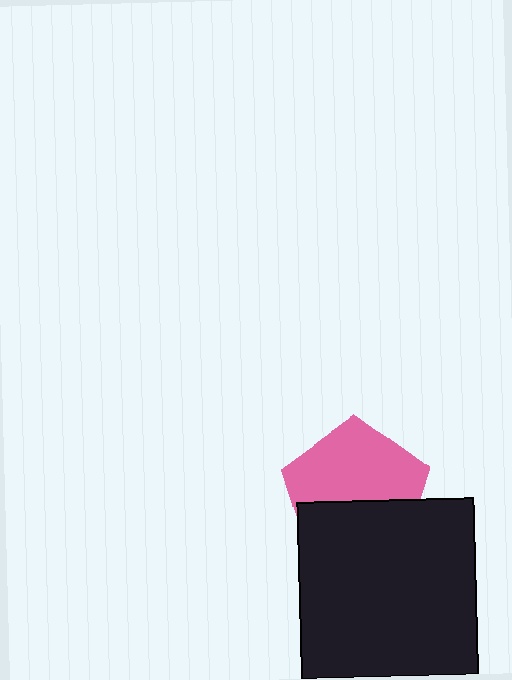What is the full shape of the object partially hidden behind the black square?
The partially hidden object is a pink pentagon.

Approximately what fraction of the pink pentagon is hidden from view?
Roughly 42% of the pink pentagon is hidden behind the black square.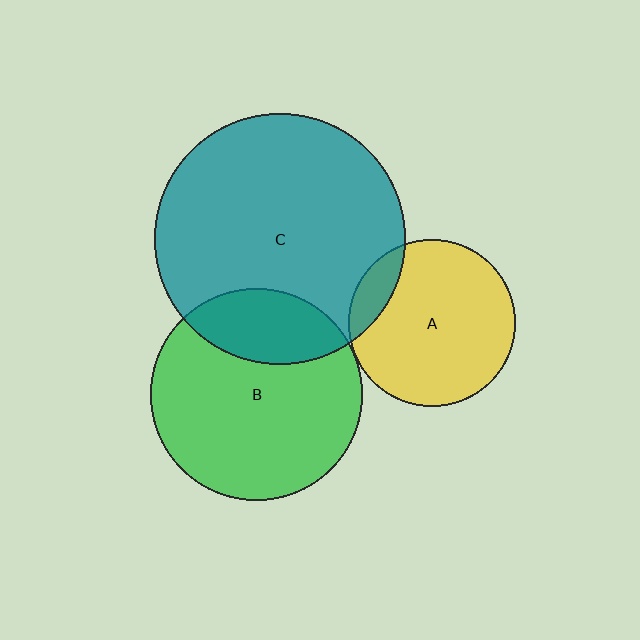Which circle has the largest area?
Circle C (teal).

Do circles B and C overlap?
Yes.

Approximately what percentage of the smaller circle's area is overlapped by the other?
Approximately 25%.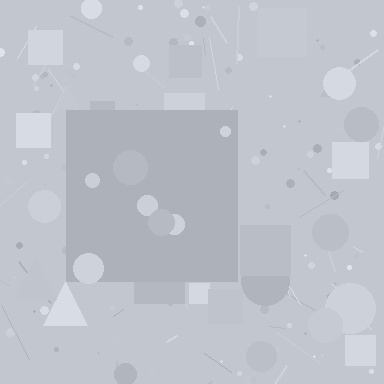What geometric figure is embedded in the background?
A square is embedded in the background.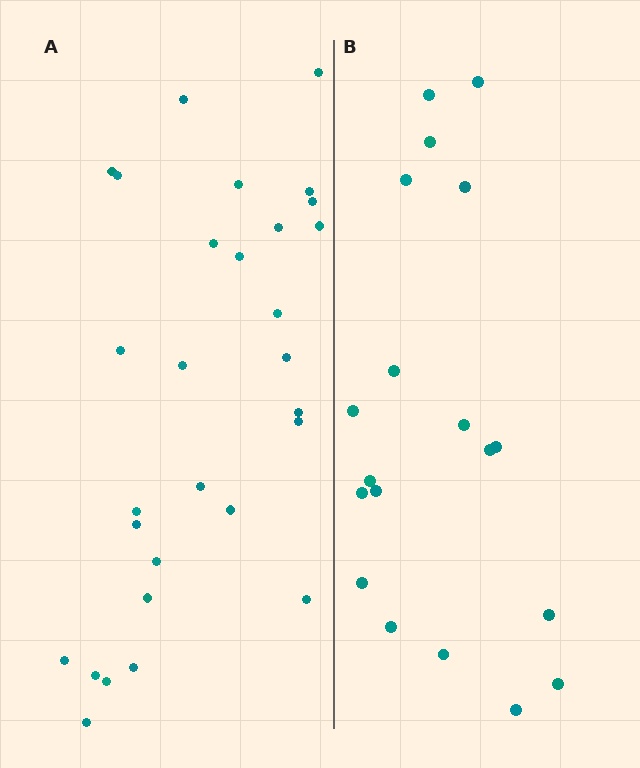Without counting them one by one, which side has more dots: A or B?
Region A (the left region) has more dots.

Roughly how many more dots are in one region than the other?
Region A has roughly 10 or so more dots than region B.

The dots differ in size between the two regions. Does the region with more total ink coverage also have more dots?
No. Region B has more total ink coverage because its dots are larger, but region A actually contains more individual dots. Total area can be misleading — the number of items is what matters here.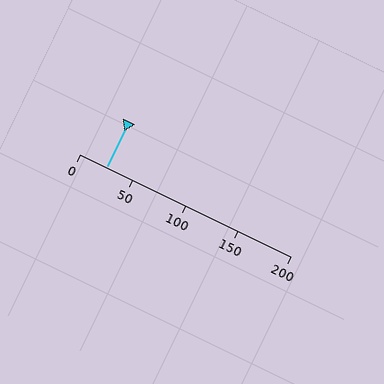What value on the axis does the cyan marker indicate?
The marker indicates approximately 25.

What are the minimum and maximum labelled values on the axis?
The axis runs from 0 to 200.